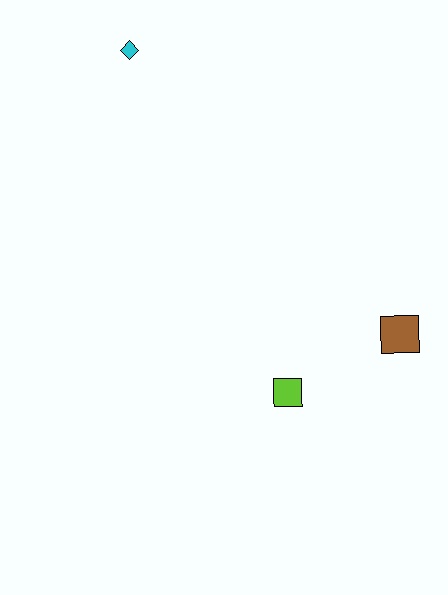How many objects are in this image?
There are 3 objects.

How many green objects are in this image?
There are no green objects.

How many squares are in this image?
There are 2 squares.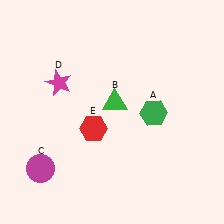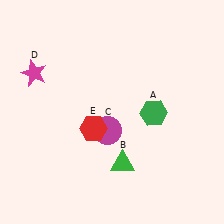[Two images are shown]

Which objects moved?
The objects that moved are: the green triangle (B), the magenta circle (C), the magenta star (D).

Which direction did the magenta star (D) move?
The magenta star (D) moved left.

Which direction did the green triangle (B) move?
The green triangle (B) moved down.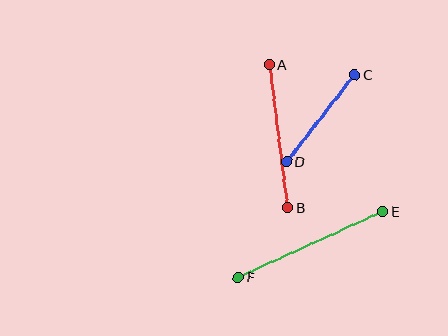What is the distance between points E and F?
The distance is approximately 158 pixels.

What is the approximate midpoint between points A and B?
The midpoint is at approximately (279, 136) pixels.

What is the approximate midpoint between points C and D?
The midpoint is at approximately (321, 118) pixels.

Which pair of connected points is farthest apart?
Points E and F are farthest apart.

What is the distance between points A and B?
The distance is approximately 144 pixels.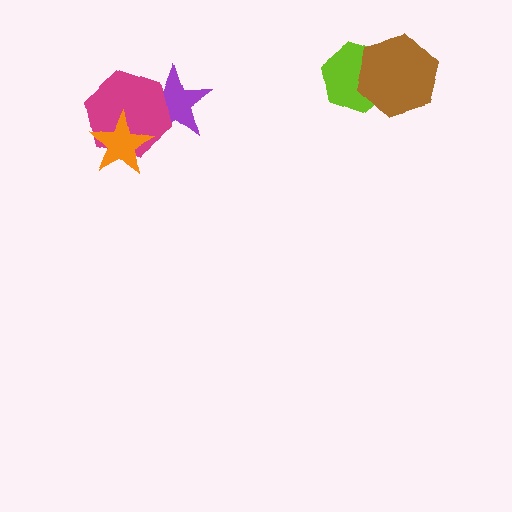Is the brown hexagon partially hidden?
No, no other shape covers it.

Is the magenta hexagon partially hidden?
Yes, it is partially covered by another shape.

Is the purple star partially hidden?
Yes, it is partially covered by another shape.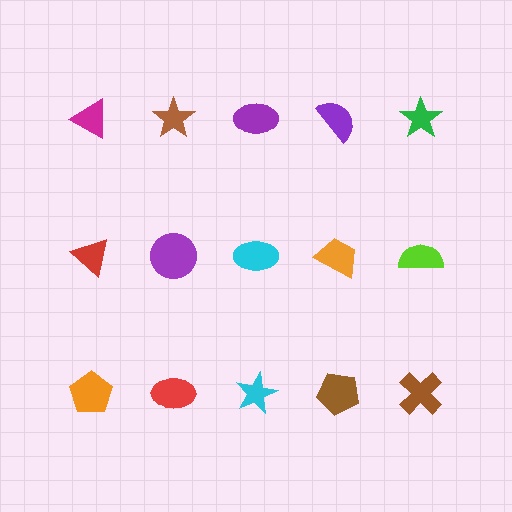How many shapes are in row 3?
5 shapes.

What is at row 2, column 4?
An orange trapezoid.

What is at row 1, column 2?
A brown star.